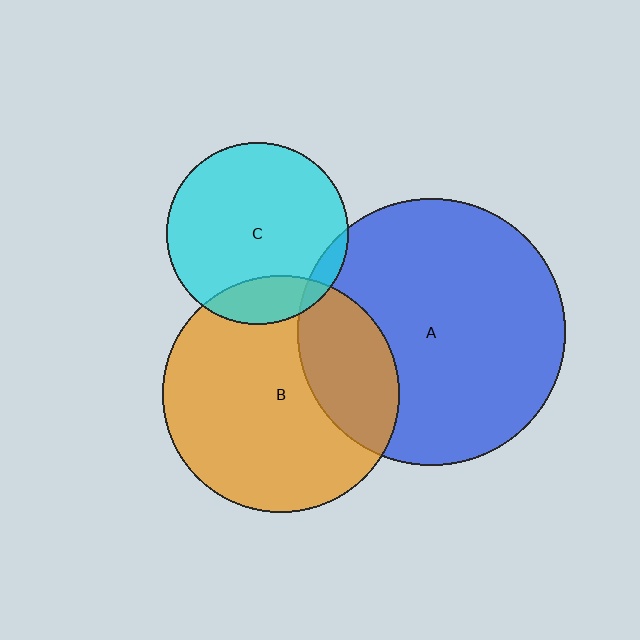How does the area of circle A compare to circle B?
Approximately 1.3 times.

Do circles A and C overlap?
Yes.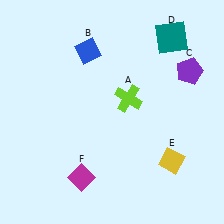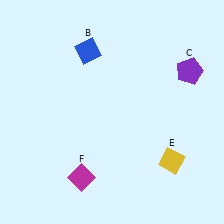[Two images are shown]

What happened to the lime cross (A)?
The lime cross (A) was removed in Image 2. It was in the top-right area of Image 1.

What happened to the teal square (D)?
The teal square (D) was removed in Image 2. It was in the top-right area of Image 1.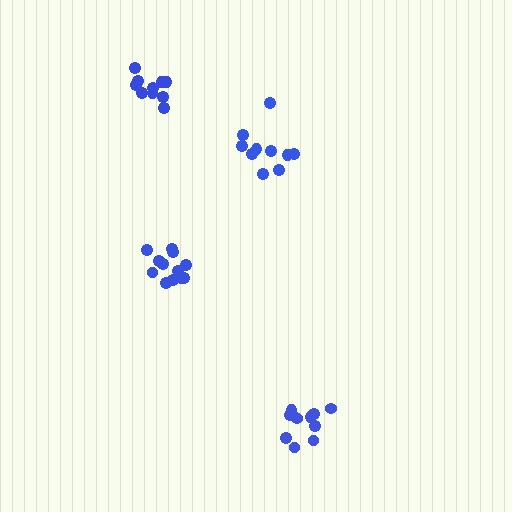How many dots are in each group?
Group 1: 11 dots, Group 2: 12 dots, Group 3: 10 dots, Group 4: 10 dots (43 total).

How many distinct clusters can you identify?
There are 4 distinct clusters.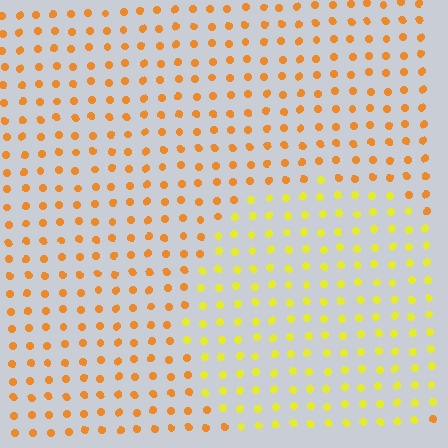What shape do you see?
I see a circle.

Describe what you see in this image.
The image is filled with small orange elements in a uniform arrangement. A circle-shaped region is visible where the elements are tinted to a slightly different hue, forming a subtle color boundary.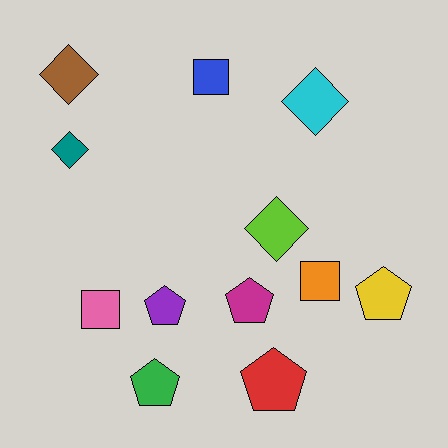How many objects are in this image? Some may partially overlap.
There are 12 objects.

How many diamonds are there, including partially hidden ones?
There are 4 diamonds.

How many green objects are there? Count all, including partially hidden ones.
There is 1 green object.